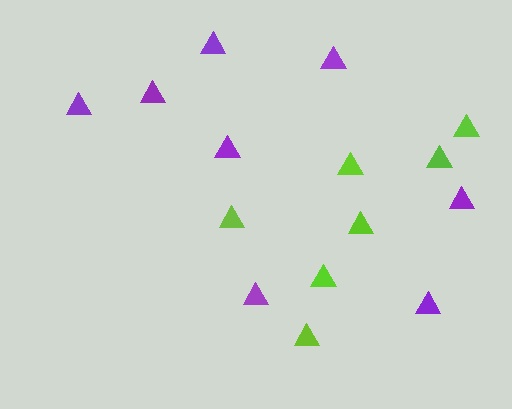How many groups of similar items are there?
There are 2 groups: one group of purple triangles (8) and one group of lime triangles (7).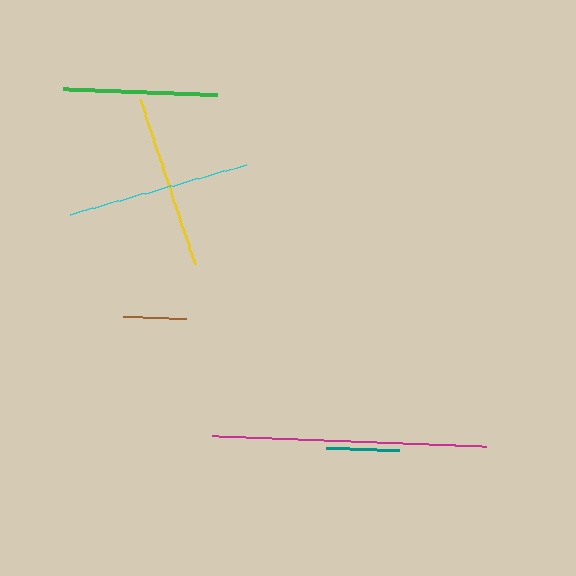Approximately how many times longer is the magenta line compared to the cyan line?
The magenta line is approximately 1.5 times the length of the cyan line.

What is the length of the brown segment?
The brown segment is approximately 63 pixels long.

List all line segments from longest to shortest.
From longest to shortest: magenta, cyan, yellow, green, teal, brown.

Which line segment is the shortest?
The brown line is the shortest at approximately 63 pixels.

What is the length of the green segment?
The green segment is approximately 155 pixels long.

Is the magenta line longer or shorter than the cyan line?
The magenta line is longer than the cyan line.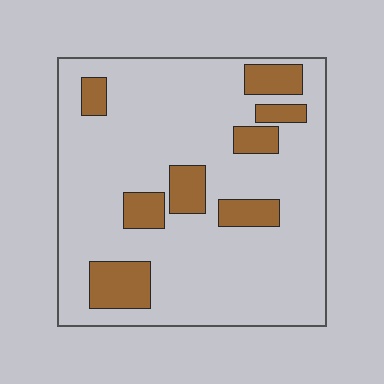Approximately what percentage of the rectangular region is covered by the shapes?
Approximately 20%.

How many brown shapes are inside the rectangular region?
8.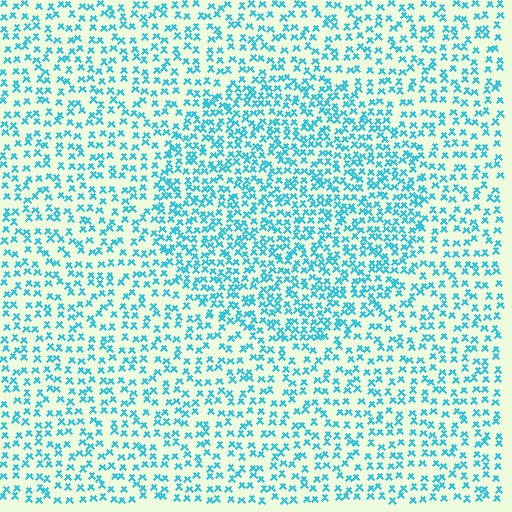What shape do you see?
I see a circle.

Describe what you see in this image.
The image contains small cyan elements arranged at two different densities. A circle-shaped region is visible where the elements are more densely packed than the surrounding area.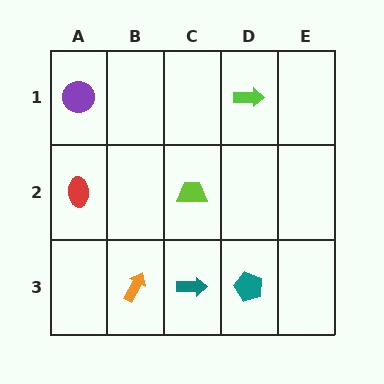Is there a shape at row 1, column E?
No, that cell is empty.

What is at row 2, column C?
A lime trapezoid.